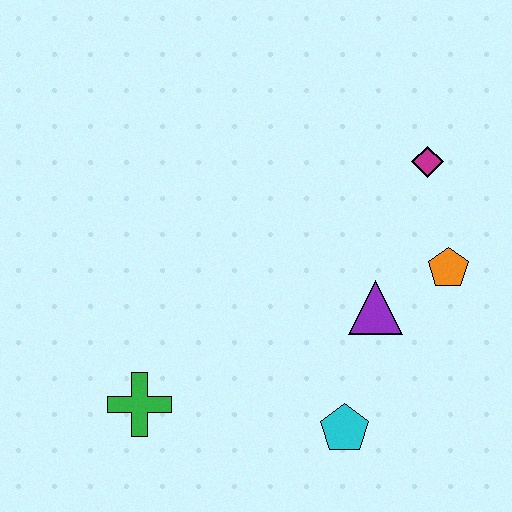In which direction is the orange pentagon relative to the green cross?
The orange pentagon is to the right of the green cross.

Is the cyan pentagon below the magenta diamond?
Yes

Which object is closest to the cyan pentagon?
The purple triangle is closest to the cyan pentagon.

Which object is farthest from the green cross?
The magenta diamond is farthest from the green cross.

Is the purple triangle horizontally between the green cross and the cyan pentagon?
No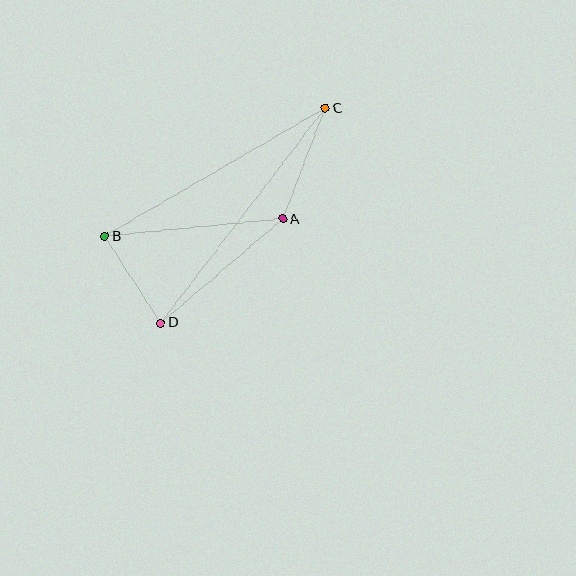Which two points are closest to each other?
Points B and D are closest to each other.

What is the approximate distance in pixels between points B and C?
The distance between B and C is approximately 255 pixels.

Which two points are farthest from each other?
Points C and D are farthest from each other.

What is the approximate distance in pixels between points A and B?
The distance between A and B is approximately 179 pixels.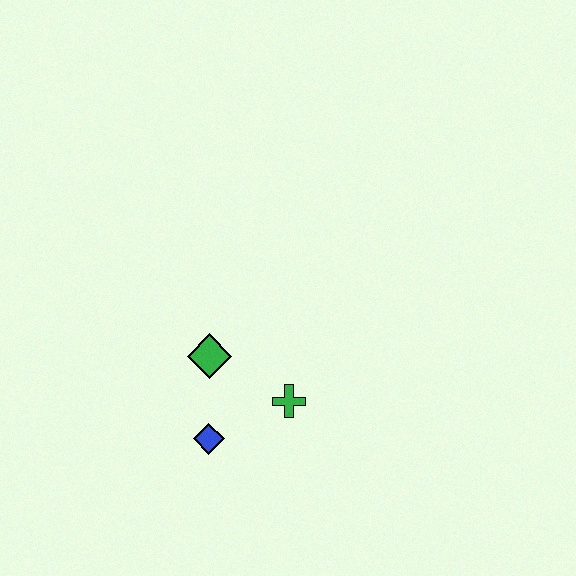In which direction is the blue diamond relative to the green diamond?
The blue diamond is below the green diamond.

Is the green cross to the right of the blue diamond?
Yes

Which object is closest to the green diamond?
The blue diamond is closest to the green diamond.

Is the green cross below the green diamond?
Yes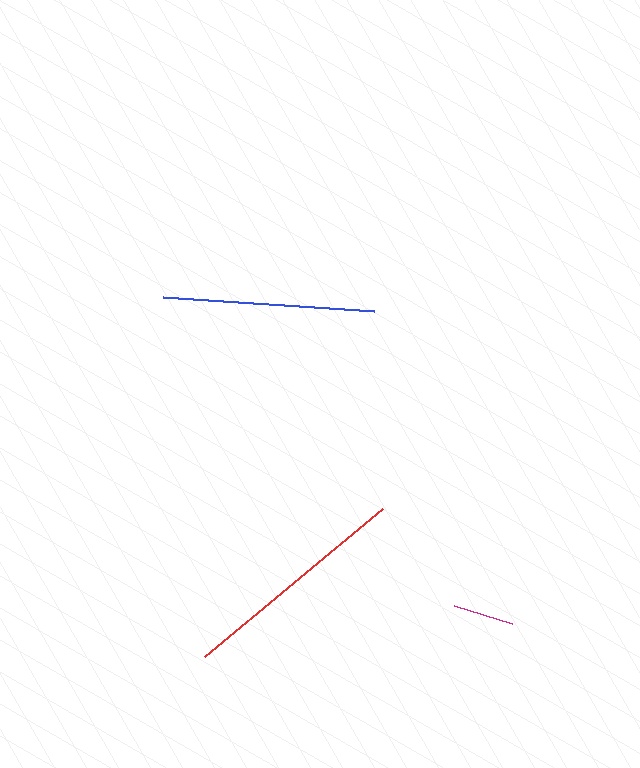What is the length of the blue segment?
The blue segment is approximately 212 pixels long.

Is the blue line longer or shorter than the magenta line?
The blue line is longer than the magenta line.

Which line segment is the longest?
The red line is the longest at approximately 231 pixels.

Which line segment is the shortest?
The magenta line is the shortest at approximately 61 pixels.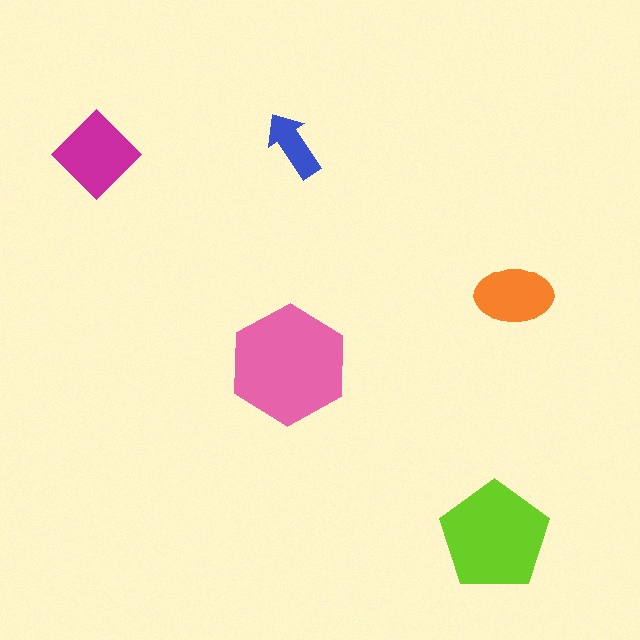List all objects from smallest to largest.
The blue arrow, the orange ellipse, the magenta diamond, the lime pentagon, the pink hexagon.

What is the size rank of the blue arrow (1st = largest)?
5th.